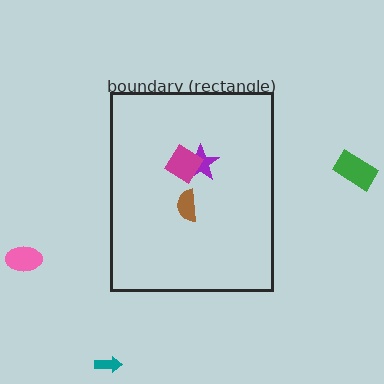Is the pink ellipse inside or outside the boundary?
Outside.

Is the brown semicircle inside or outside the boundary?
Inside.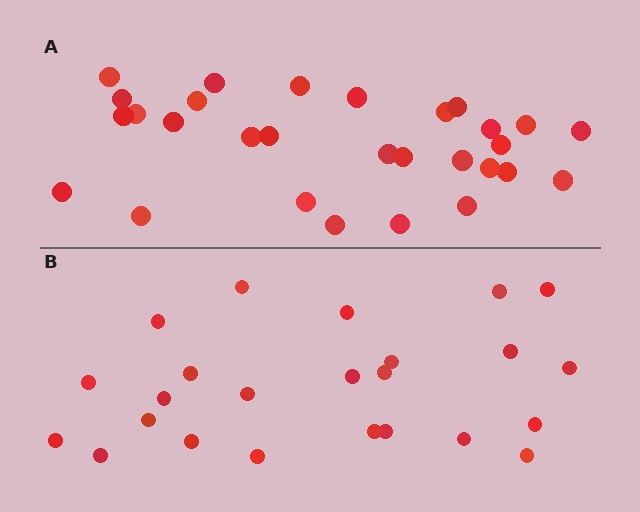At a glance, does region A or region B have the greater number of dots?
Region A (the top region) has more dots.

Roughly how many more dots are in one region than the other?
Region A has about 5 more dots than region B.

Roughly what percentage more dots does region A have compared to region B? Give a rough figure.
About 20% more.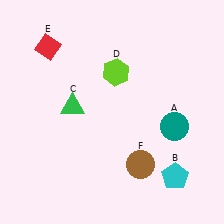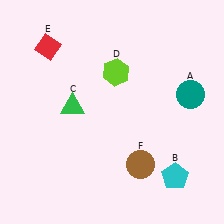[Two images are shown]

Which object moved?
The teal circle (A) moved up.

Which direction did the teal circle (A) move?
The teal circle (A) moved up.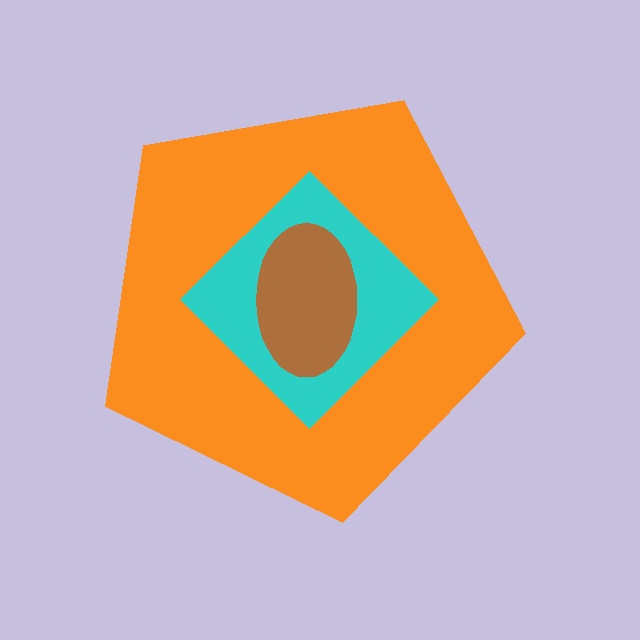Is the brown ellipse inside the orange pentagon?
Yes.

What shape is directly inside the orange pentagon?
The cyan diamond.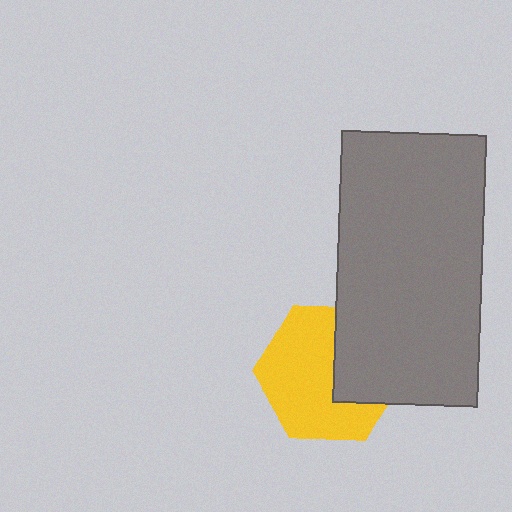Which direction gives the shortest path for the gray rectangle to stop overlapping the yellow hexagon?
Moving right gives the shortest separation.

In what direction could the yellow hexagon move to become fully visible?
The yellow hexagon could move left. That would shift it out from behind the gray rectangle entirely.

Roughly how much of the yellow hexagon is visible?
About half of it is visible (roughly 65%).